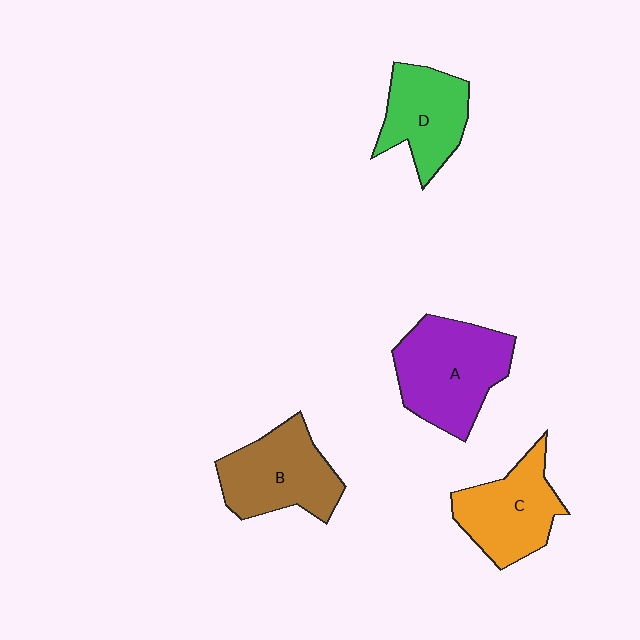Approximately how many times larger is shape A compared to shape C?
Approximately 1.3 times.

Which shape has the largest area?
Shape A (purple).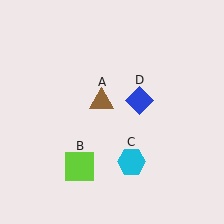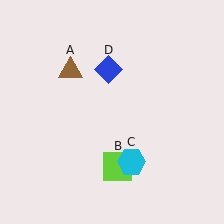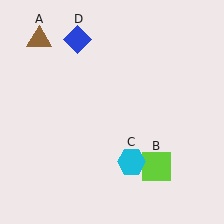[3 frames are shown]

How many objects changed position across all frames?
3 objects changed position: brown triangle (object A), lime square (object B), blue diamond (object D).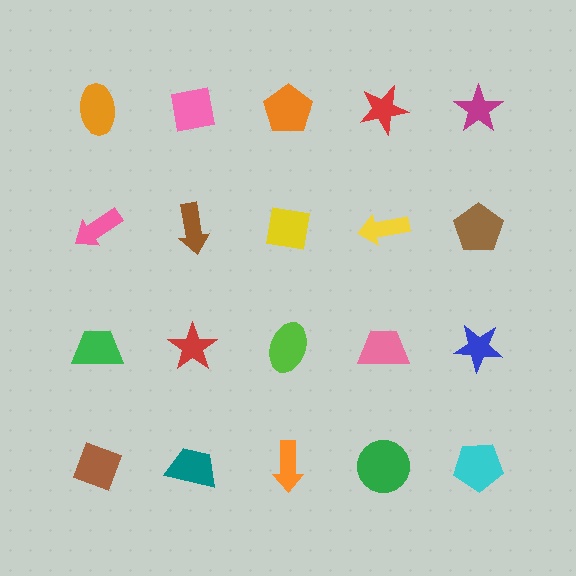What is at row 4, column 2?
A teal trapezoid.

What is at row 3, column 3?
A lime ellipse.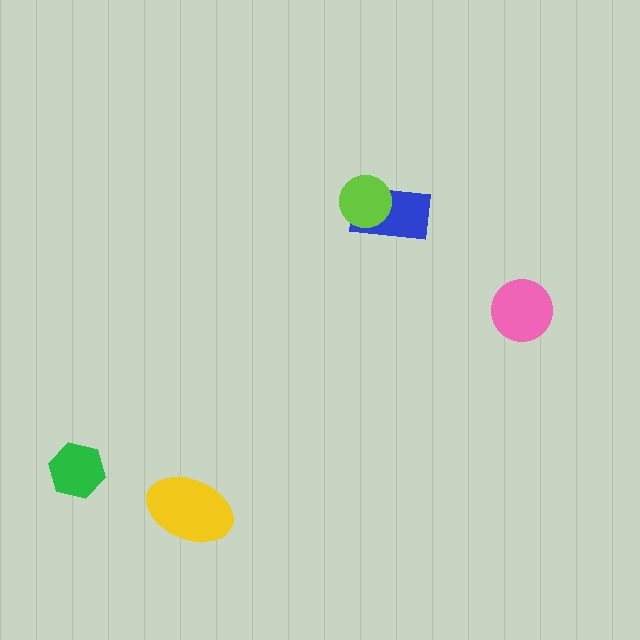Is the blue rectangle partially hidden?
Yes, it is partially covered by another shape.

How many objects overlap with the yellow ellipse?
0 objects overlap with the yellow ellipse.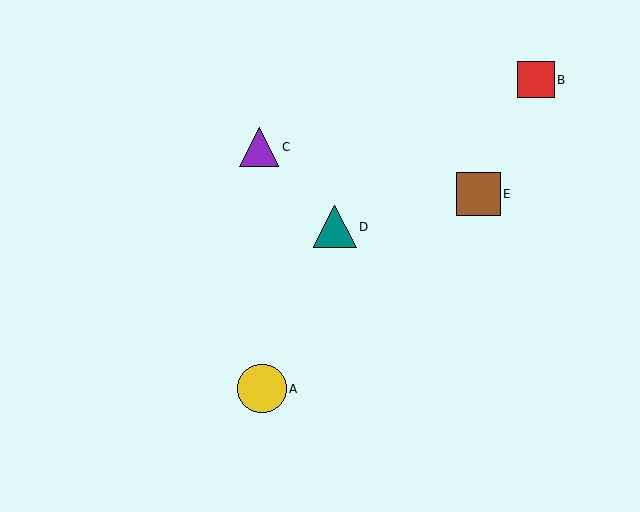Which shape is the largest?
The yellow circle (labeled A) is the largest.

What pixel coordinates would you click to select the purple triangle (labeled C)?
Click at (259, 147) to select the purple triangle C.